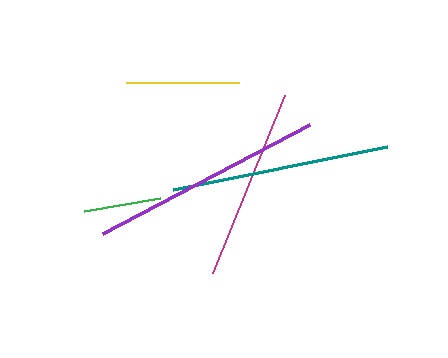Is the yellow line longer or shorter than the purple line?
The purple line is longer than the yellow line.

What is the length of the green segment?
The green segment is approximately 78 pixels long.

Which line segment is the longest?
The purple line is the longest at approximately 234 pixels.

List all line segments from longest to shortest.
From longest to shortest: purple, teal, magenta, yellow, green.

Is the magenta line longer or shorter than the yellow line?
The magenta line is longer than the yellow line.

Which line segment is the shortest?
The green line is the shortest at approximately 78 pixels.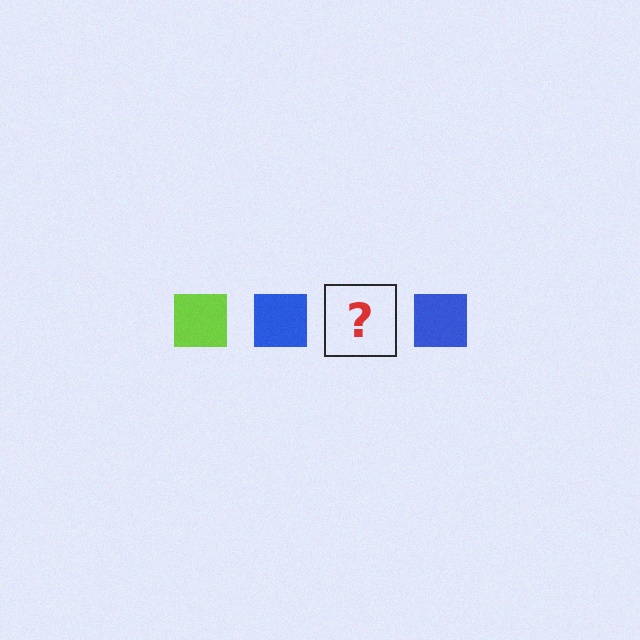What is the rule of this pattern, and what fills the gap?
The rule is that the pattern cycles through lime, blue squares. The gap should be filled with a lime square.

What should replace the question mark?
The question mark should be replaced with a lime square.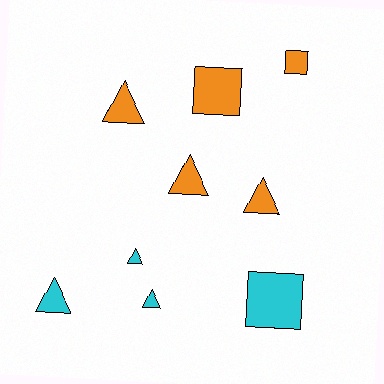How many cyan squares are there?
There is 1 cyan square.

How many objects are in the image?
There are 9 objects.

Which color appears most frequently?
Orange, with 5 objects.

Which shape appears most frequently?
Triangle, with 6 objects.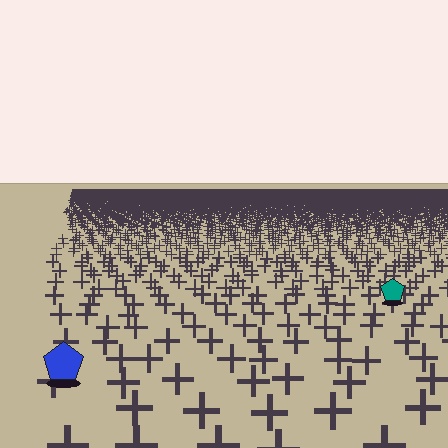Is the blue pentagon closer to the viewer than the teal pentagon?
Yes. The blue pentagon is closer — you can tell from the texture gradient: the ground texture is coarser near it.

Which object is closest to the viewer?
The blue pentagon is closest. The texture marks near it are larger and more spread out.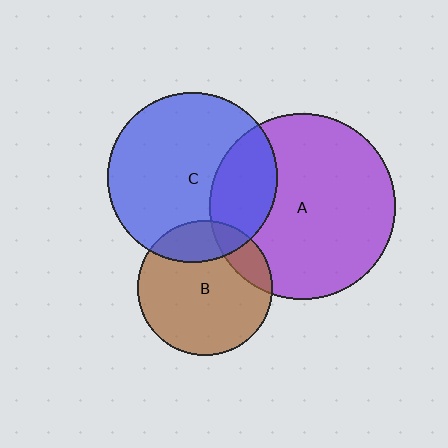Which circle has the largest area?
Circle A (purple).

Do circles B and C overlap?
Yes.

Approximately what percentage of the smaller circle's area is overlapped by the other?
Approximately 20%.